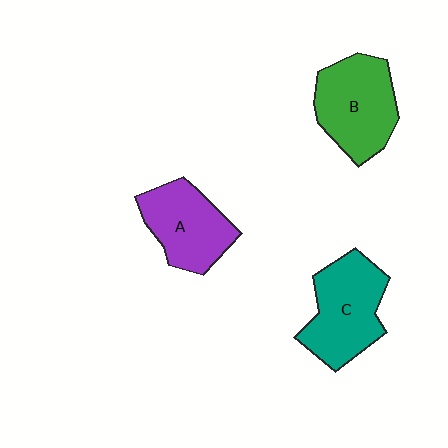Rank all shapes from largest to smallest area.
From largest to smallest: B (green), C (teal), A (purple).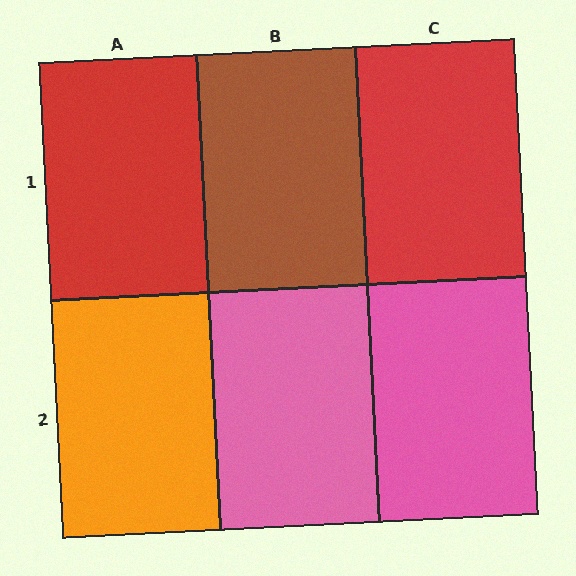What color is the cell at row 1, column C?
Red.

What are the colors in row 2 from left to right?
Orange, pink, pink.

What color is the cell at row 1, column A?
Red.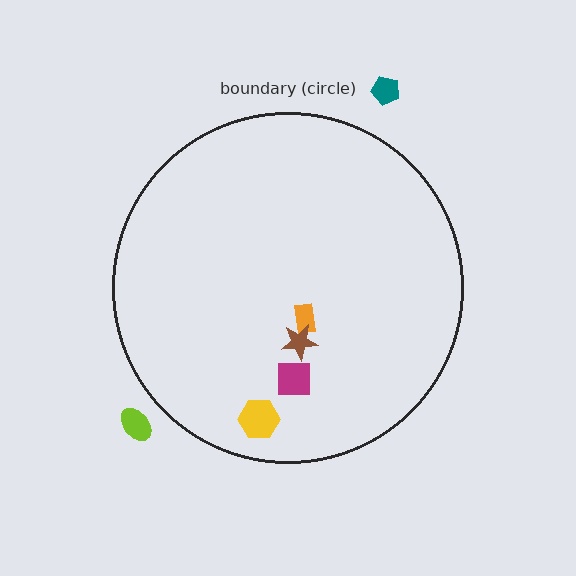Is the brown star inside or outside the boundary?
Inside.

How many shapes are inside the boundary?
4 inside, 2 outside.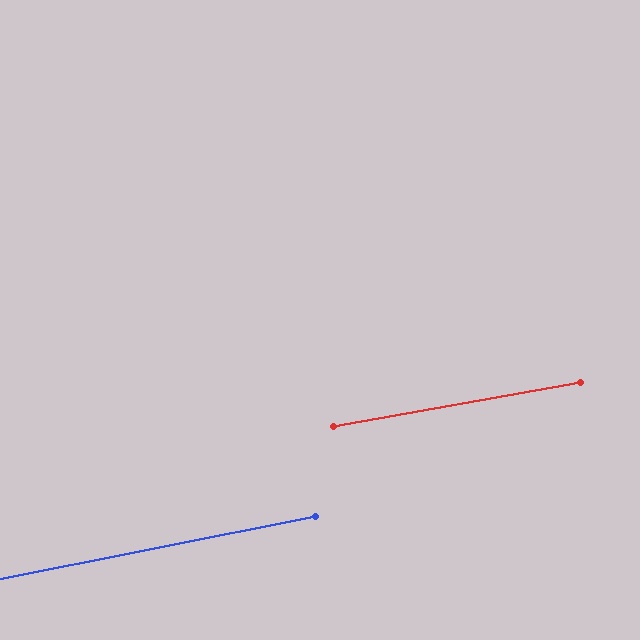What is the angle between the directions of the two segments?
Approximately 1 degree.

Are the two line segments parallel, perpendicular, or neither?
Parallel — their directions differ by only 1.3°.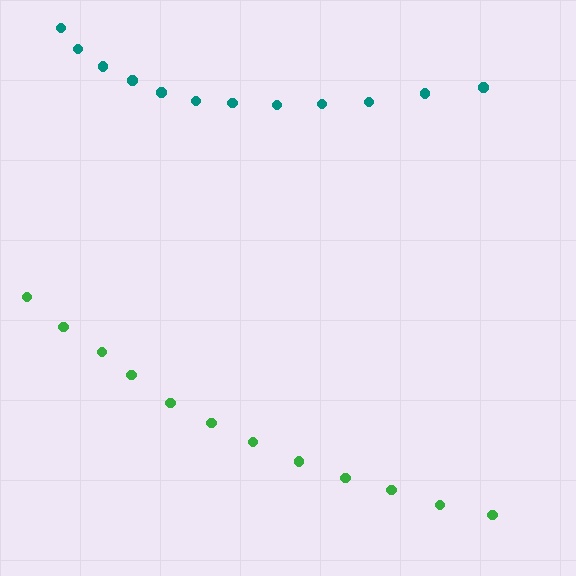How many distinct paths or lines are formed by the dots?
There are 2 distinct paths.